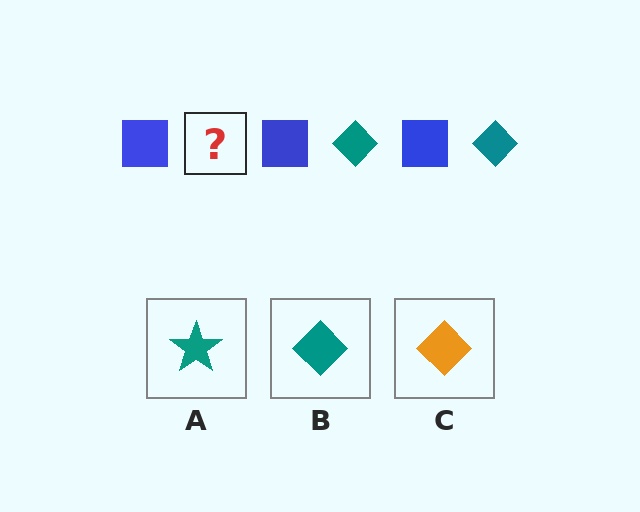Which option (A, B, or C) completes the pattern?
B.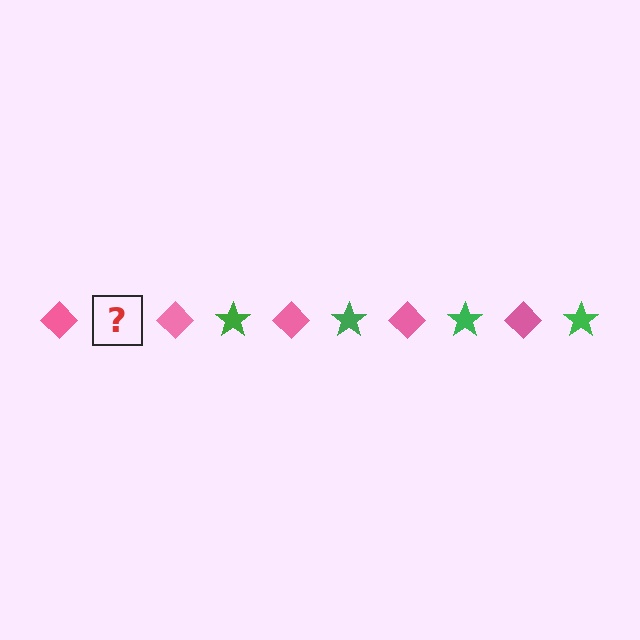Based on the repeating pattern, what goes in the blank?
The blank should be a green star.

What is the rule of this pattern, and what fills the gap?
The rule is that the pattern alternates between pink diamond and green star. The gap should be filled with a green star.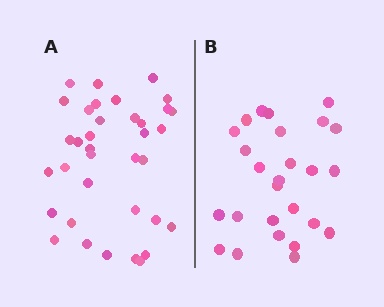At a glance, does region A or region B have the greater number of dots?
Region A (the left region) has more dots.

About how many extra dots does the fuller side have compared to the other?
Region A has roughly 10 or so more dots than region B.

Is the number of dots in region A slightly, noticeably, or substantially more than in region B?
Region A has noticeably more, but not dramatically so. The ratio is roughly 1.4 to 1.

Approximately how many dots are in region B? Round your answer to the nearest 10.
About 30 dots. (The exact count is 26, which rounds to 30.)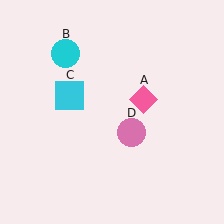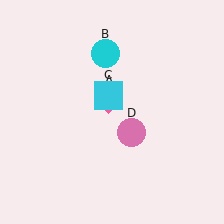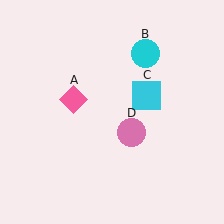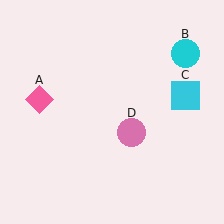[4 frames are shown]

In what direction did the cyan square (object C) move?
The cyan square (object C) moved right.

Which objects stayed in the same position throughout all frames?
Pink circle (object D) remained stationary.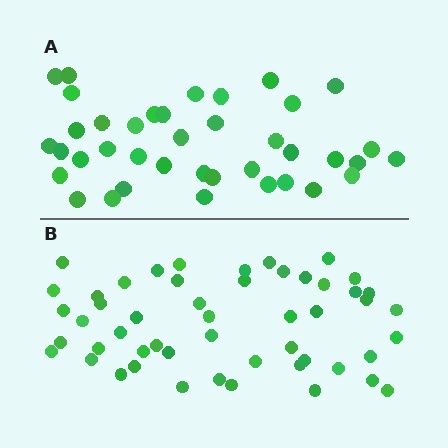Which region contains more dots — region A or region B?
Region B (the bottom region) has more dots.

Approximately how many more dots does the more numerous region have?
Region B has roughly 12 or so more dots than region A.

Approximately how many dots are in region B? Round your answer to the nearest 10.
About 50 dots. (The exact count is 51, which rounds to 50.)